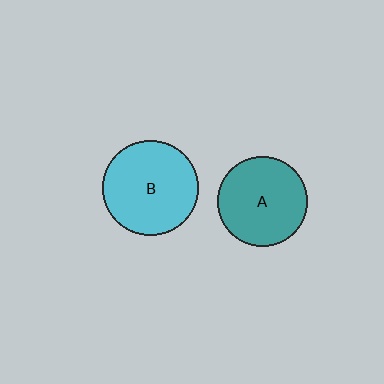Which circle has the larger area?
Circle B (cyan).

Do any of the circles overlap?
No, none of the circles overlap.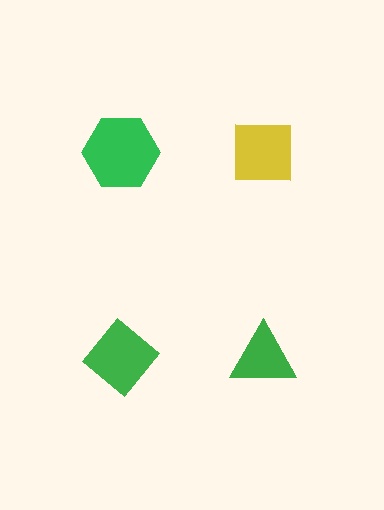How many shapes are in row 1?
2 shapes.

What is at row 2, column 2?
A green triangle.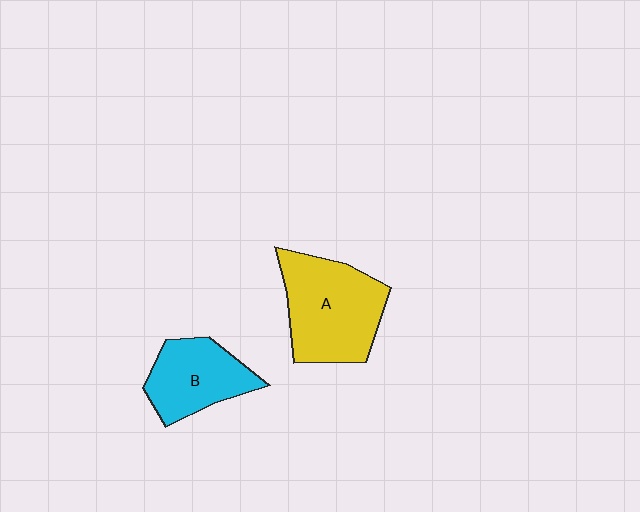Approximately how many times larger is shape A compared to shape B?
Approximately 1.4 times.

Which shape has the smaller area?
Shape B (cyan).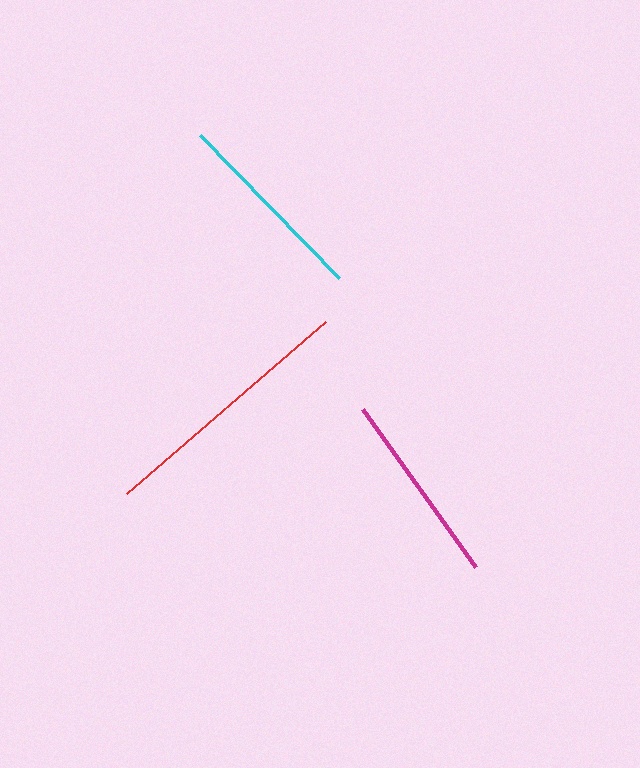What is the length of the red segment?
The red segment is approximately 262 pixels long.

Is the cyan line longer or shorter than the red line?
The red line is longer than the cyan line.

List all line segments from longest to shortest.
From longest to shortest: red, cyan, magenta.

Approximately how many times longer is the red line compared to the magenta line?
The red line is approximately 1.4 times the length of the magenta line.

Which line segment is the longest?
The red line is the longest at approximately 262 pixels.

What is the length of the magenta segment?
The magenta segment is approximately 194 pixels long.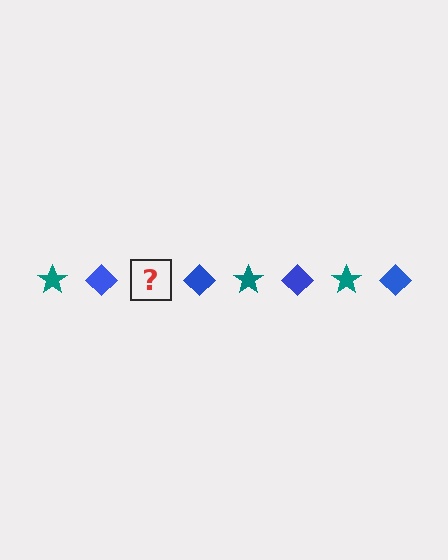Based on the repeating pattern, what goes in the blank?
The blank should be a teal star.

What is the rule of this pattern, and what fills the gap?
The rule is that the pattern alternates between teal star and blue diamond. The gap should be filled with a teal star.